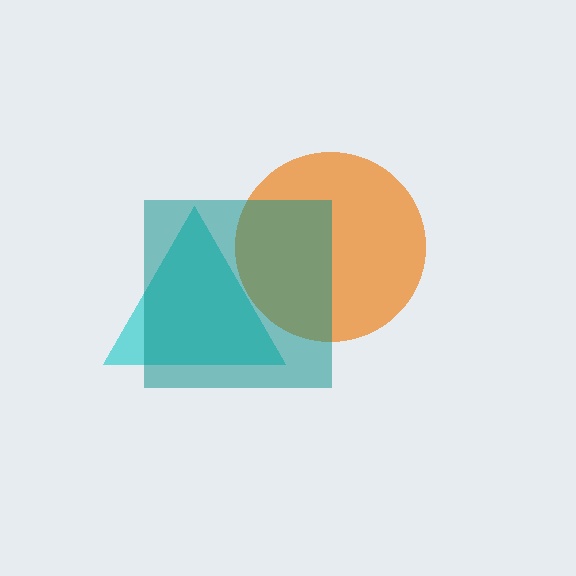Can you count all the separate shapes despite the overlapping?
Yes, there are 3 separate shapes.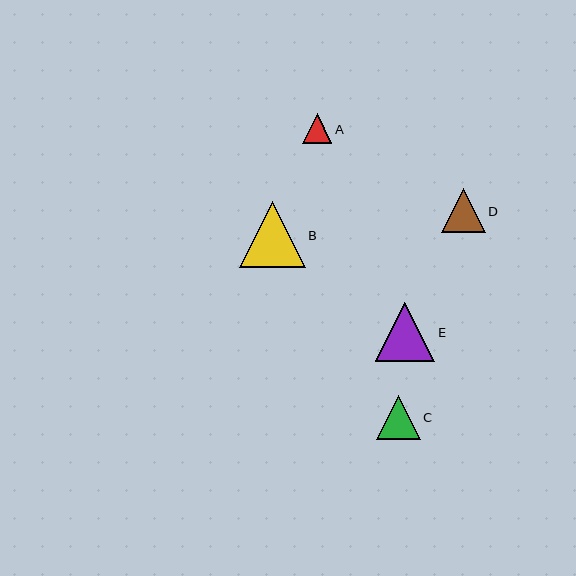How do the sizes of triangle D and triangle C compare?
Triangle D and triangle C are approximately the same size.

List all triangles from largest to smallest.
From largest to smallest: B, E, D, C, A.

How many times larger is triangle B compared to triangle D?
Triangle B is approximately 1.5 times the size of triangle D.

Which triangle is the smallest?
Triangle A is the smallest with a size of approximately 30 pixels.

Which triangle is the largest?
Triangle B is the largest with a size of approximately 66 pixels.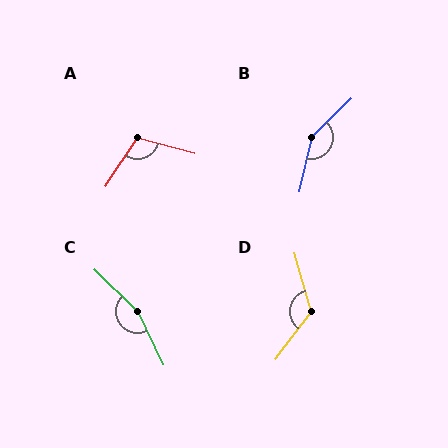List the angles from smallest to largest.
A (109°), D (127°), B (147°), C (160°).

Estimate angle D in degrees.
Approximately 127 degrees.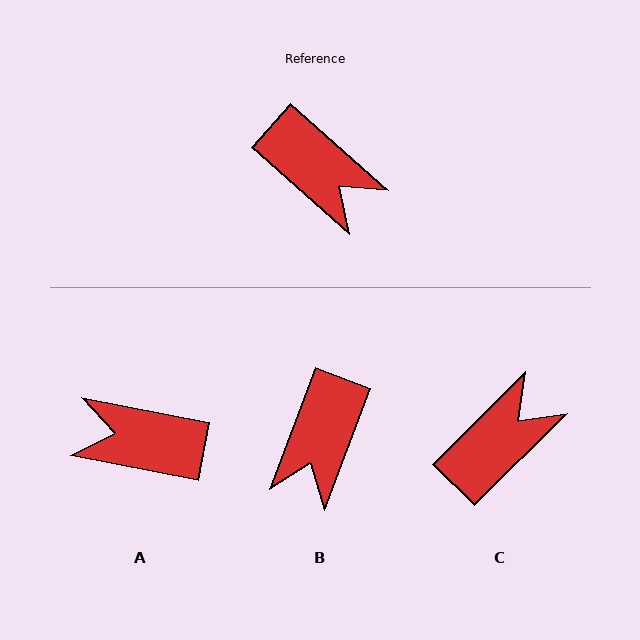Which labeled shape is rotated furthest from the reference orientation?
A, about 149 degrees away.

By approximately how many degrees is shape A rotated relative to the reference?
Approximately 149 degrees clockwise.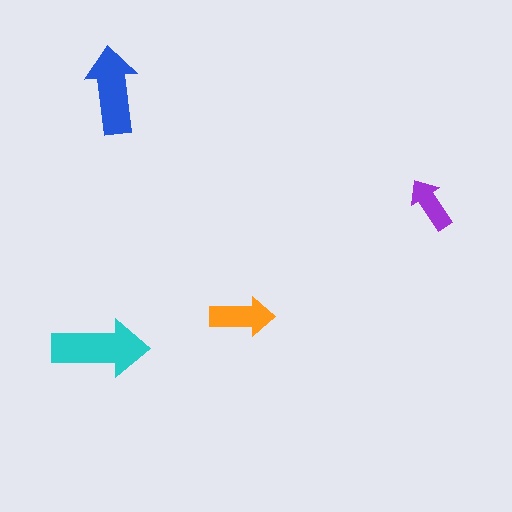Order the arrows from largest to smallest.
the cyan one, the blue one, the orange one, the purple one.